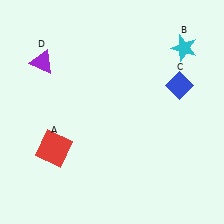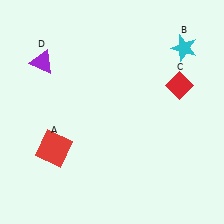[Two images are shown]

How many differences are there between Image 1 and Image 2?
There is 1 difference between the two images.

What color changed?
The diamond (C) changed from blue in Image 1 to red in Image 2.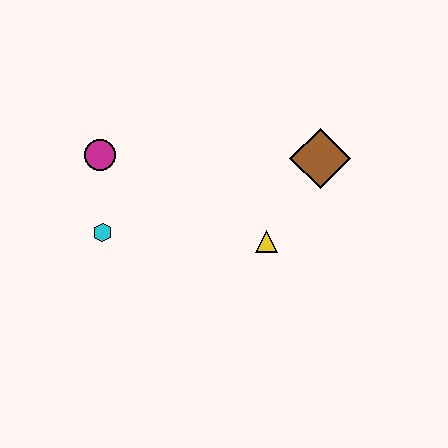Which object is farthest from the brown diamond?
The cyan hexagon is farthest from the brown diamond.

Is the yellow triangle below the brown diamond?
Yes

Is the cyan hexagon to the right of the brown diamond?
No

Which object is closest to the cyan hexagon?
The magenta circle is closest to the cyan hexagon.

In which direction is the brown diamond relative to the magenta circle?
The brown diamond is to the right of the magenta circle.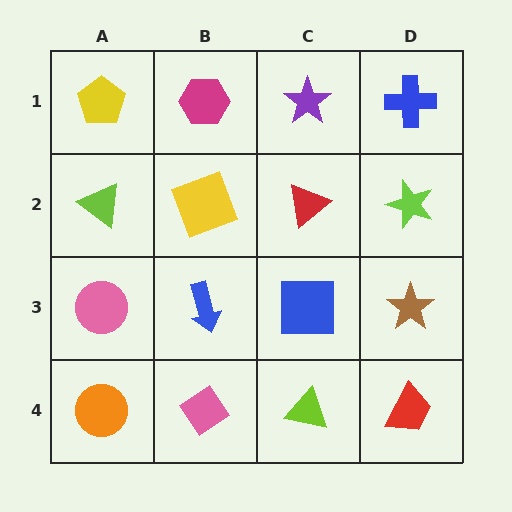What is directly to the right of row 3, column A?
A blue arrow.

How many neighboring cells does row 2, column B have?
4.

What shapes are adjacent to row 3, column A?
A lime triangle (row 2, column A), an orange circle (row 4, column A), a blue arrow (row 3, column B).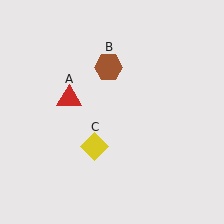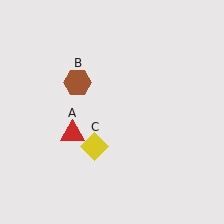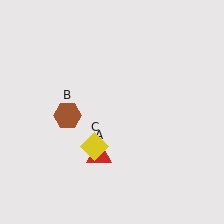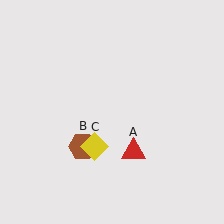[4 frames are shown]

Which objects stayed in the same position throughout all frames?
Yellow diamond (object C) remained stationary.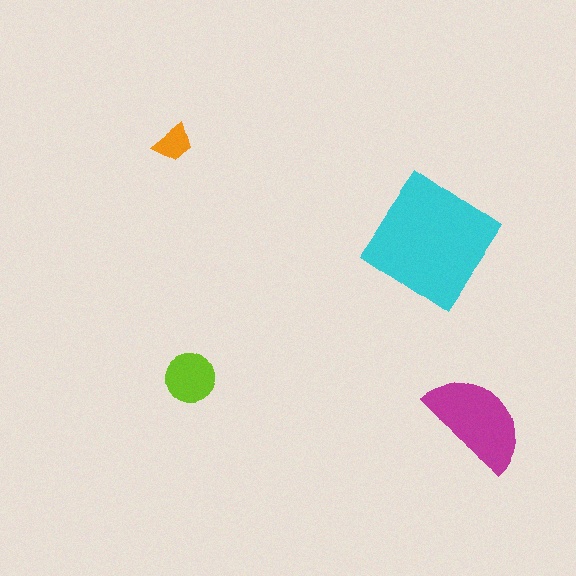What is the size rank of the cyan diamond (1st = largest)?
1st.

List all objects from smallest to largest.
The orange trapezoid, the lime circle, the magenta semicircle, the cyan diamond.